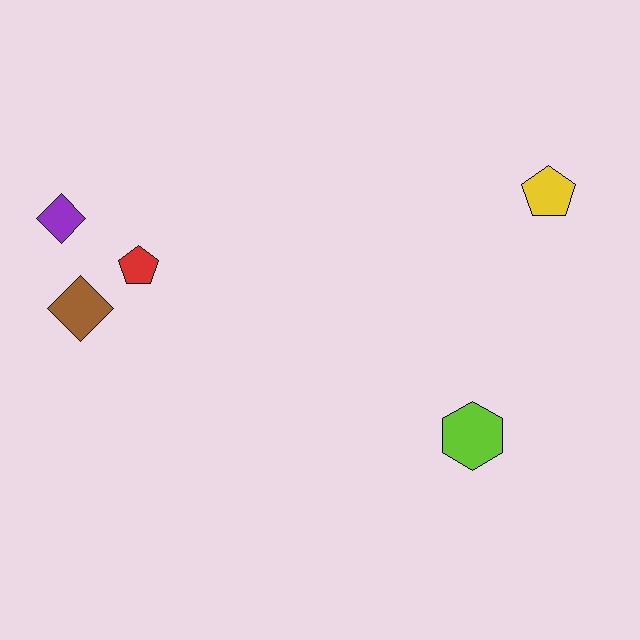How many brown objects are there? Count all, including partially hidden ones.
There is 1 brown object.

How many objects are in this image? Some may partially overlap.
There are 5 objects.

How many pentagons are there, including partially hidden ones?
There are 2 pentagons.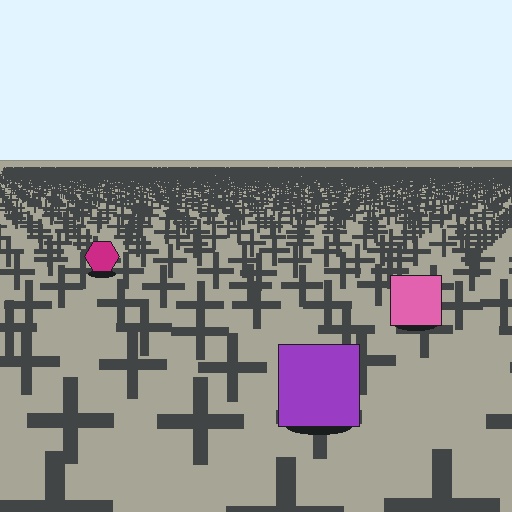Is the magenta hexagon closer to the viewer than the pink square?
No. The pink square is closer — you can tell from the texture gradient: the ground texture is coarser near it.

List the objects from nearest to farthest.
From nearest to farthest: the purple square, the pink square, the magenta hexagon.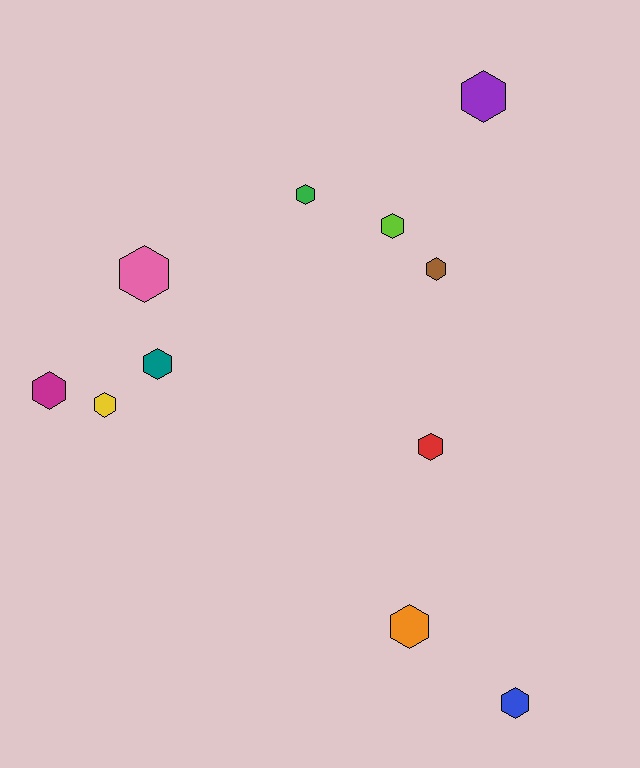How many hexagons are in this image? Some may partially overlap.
There are 11 hexagons.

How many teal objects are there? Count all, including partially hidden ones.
There is 1 teal object.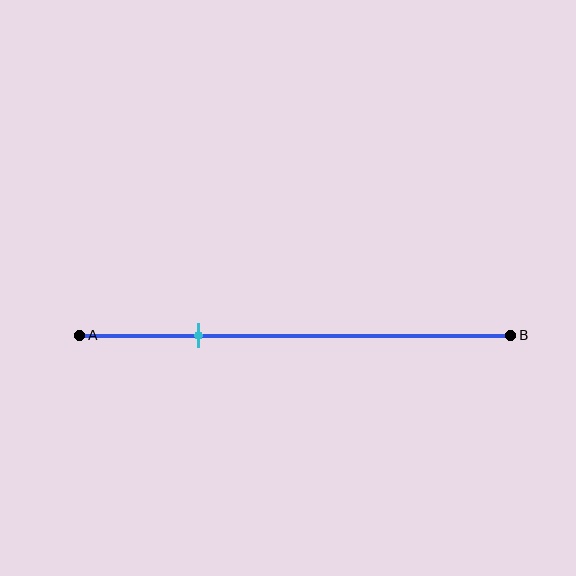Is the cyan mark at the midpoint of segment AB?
No, the mark is at about 30% from A, not at the 50% midpoint.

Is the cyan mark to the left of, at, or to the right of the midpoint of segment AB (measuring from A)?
The cyan mark is to the left of the midpoint of segment AB.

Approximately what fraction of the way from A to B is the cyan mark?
The cyan mark is approximately 30% of the way from A to B.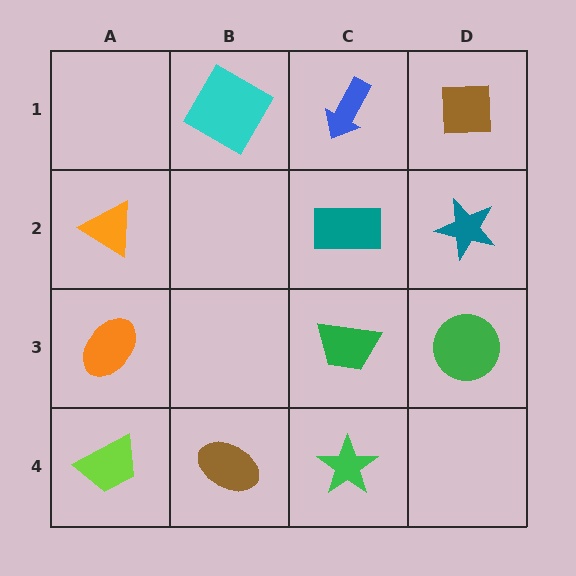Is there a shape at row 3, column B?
No, that cell is empty.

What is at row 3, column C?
A green trapezoid.